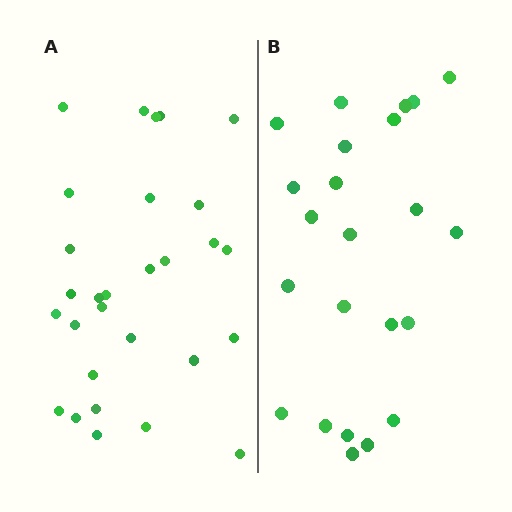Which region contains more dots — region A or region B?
Region A (the left region) has more dots.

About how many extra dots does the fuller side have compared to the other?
Region A has about 6 more dots than region B.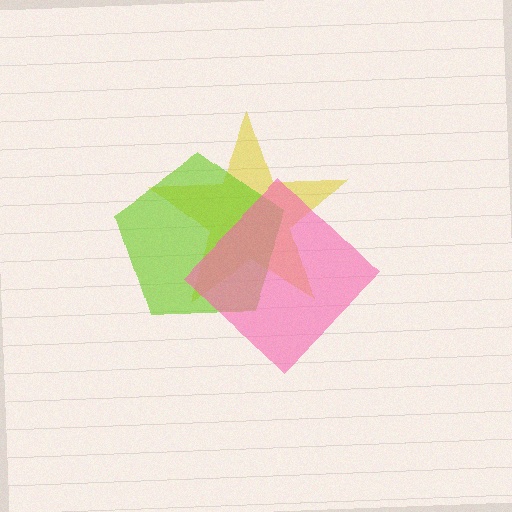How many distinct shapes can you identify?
There are 3 distinct shapes: a yellow star, a lime pentagon, a pink diamond.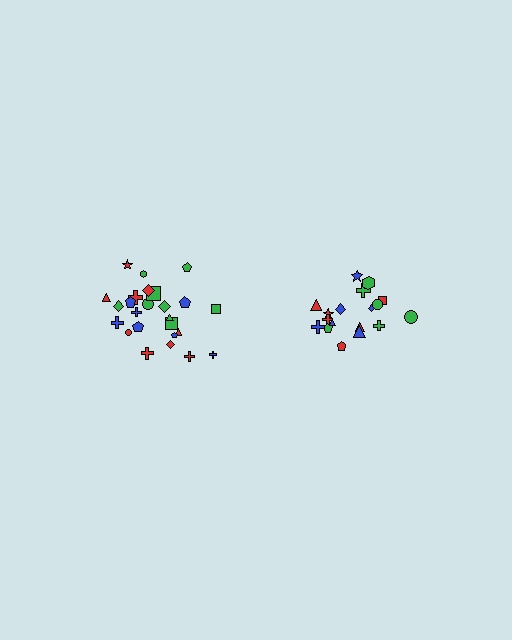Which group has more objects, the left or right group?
The left group.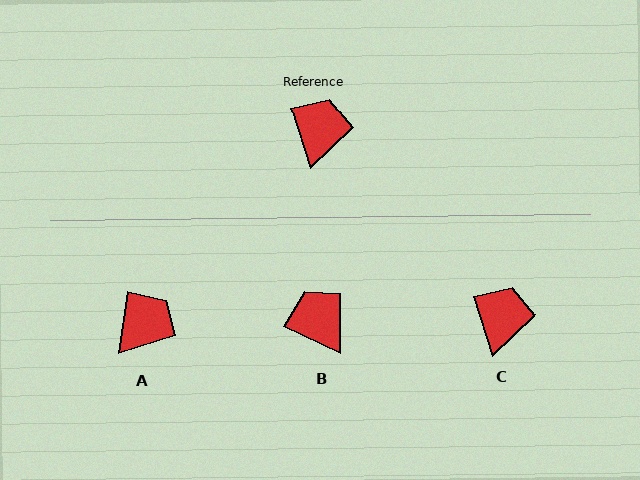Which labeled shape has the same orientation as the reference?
C.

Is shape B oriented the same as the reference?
No, it is off by about 46 degrees.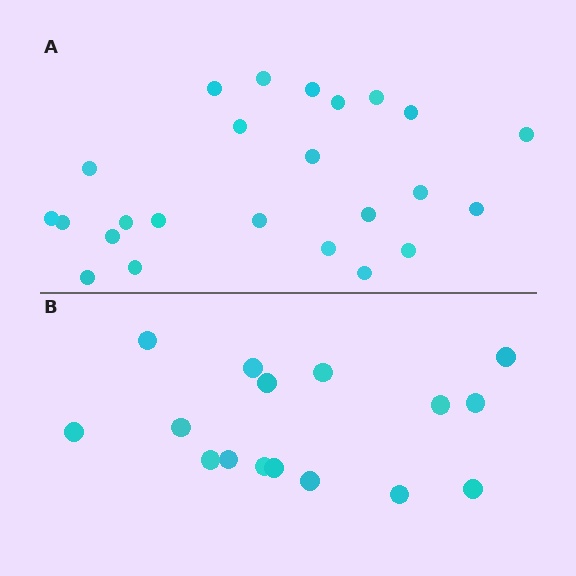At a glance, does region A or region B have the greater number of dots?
Region A (the top region) has more dots.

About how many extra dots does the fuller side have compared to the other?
Region A has roughly 8 or so more dots than region B.